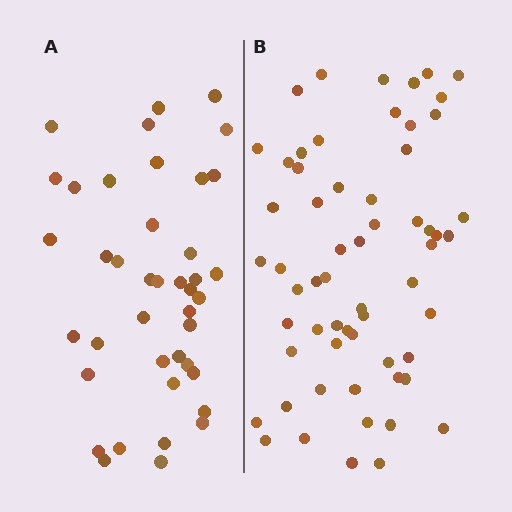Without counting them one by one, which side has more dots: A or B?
Region B (the right region) has more dots.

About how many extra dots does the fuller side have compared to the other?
Region B has approximately 20 more dots than region A.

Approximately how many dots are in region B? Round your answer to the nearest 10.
About 60 dots.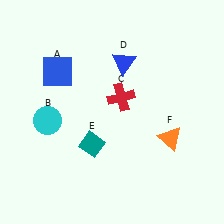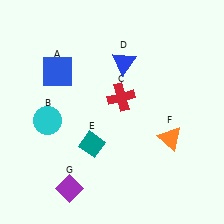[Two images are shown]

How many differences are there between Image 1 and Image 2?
There is 1 difference between the two images.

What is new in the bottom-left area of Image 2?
A purple diamond (G) was added in the bottom-left area of Image 2.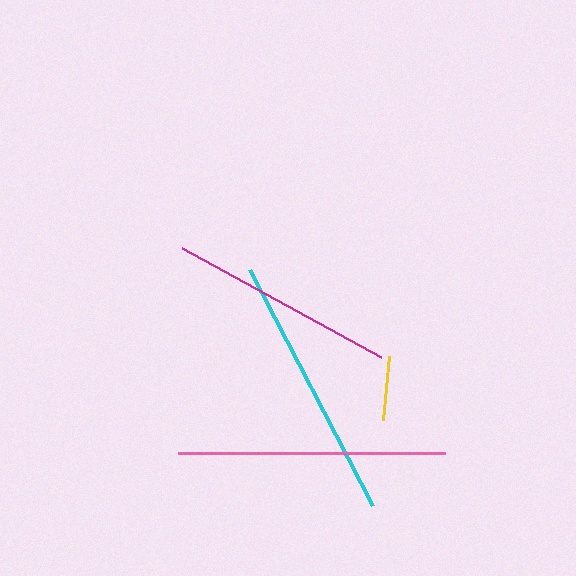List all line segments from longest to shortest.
From longest to shortest: cyan, pink, magenta, yellow.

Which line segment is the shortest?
The yellow line is the shortest at approximately 64 pixels.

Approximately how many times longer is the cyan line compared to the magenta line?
The cyan line is approximately 1.2 times the length of the magenta line.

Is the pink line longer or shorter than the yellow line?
The pink line is longer than the yellow line.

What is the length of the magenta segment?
The magenta segment is approximately 226 pixels long.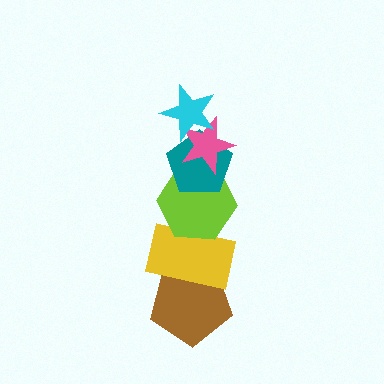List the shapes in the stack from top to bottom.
From top to bottom: the cyan star, the pink star, the teal pentagon, the lime hexagon, the yellow rectangle, the brown pentagon.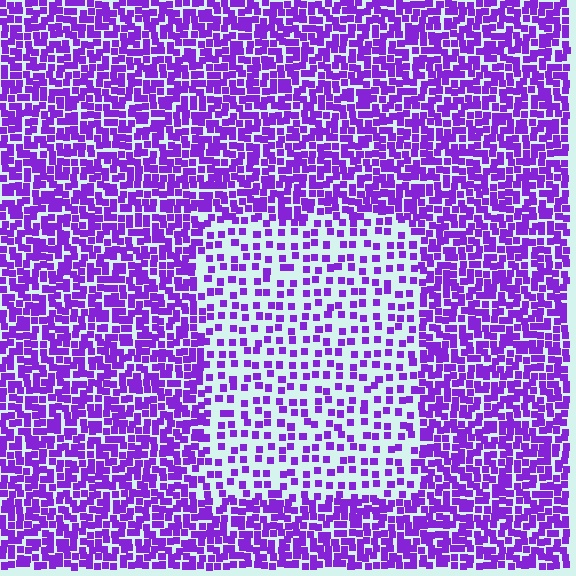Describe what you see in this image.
The image contains small purple elements arranged at two different densities. A rectangle-shaped region is visible where the elements are less densely packed than the surrounding area.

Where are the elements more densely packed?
The elements are more densely packed outside the rectangle boundary.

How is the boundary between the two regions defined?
The boundary is defined by a change in element density (approximately 2.3x ratio). All elements are the same color, size, and shape.